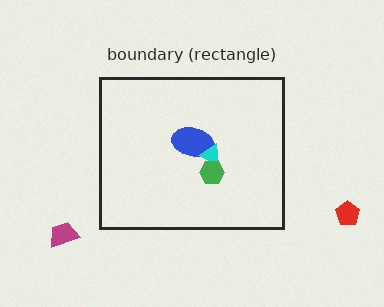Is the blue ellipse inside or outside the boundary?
Inside.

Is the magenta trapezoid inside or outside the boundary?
Outside.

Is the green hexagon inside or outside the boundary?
Inside.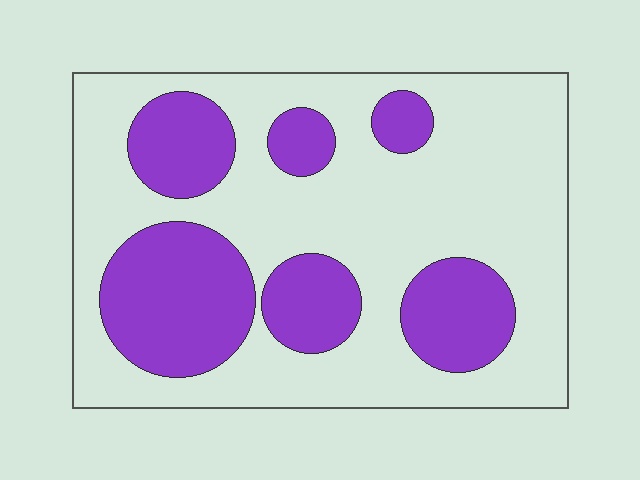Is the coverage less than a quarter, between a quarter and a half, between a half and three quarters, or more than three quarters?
Between a quarter and a half.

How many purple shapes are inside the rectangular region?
6.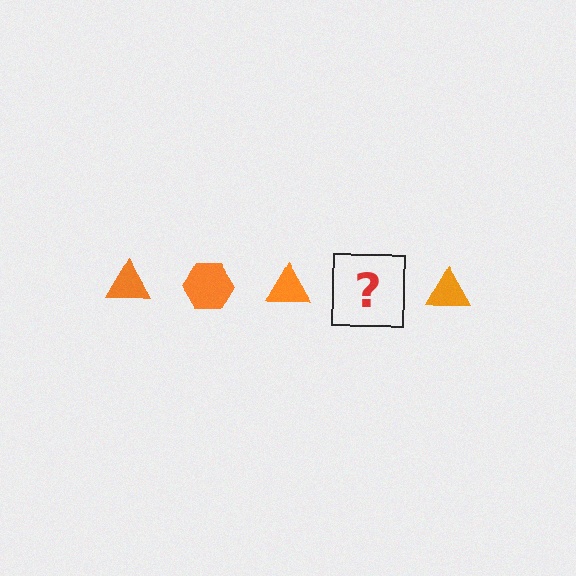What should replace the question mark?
The question mark should be replaced with an orange hexagon.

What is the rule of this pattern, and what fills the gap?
The rule is that the pattern cycles through triangle, hexagon shapes in orange. The gap should be filled with an orange hexagon.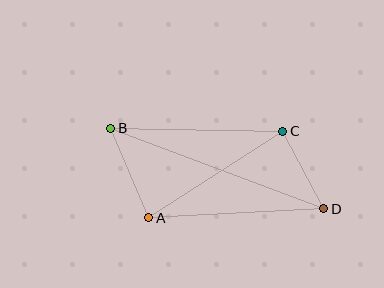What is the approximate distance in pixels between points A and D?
The distance between A and D is approximately 176 pixels.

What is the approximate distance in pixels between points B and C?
The distance between B and C is approximately 172 pixels.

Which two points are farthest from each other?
Points B and D are farthest from each other.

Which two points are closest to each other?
Points C and D are closest to each other.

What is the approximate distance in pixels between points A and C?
The distance between A and C is approximately 160 pixels.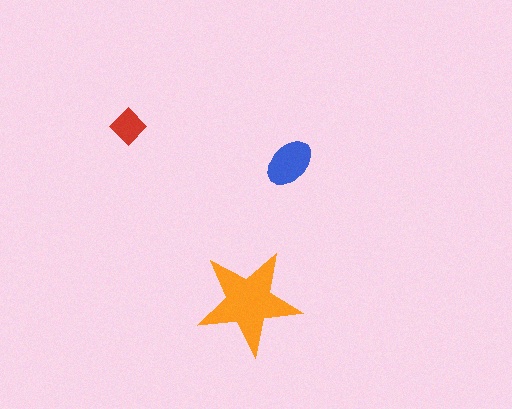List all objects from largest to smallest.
The orange star, the blue ellipse, the red diamond.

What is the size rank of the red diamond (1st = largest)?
3rd.